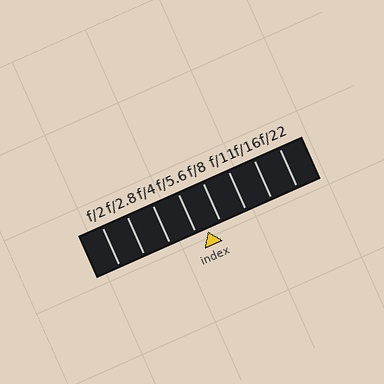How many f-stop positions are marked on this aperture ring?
There are 8 f-stop positions marked.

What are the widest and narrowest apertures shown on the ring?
The widest aperture shown is f/2 and the narrowest is f/22.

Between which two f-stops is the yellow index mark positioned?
The index mark is between f/5.6 and f/8.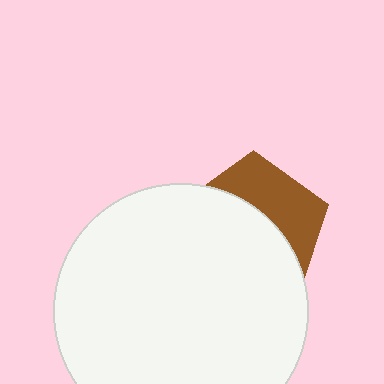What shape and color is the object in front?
The object in front is a white circle.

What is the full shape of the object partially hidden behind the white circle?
The partially hidden object is a brown pentagon.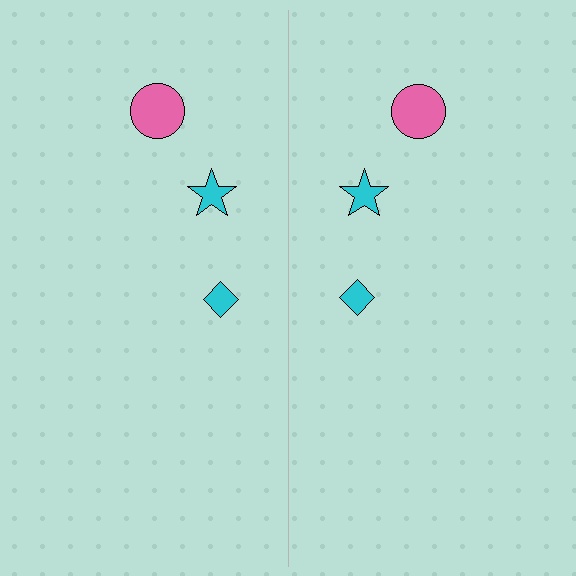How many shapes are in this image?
There are 6 shapes in this image.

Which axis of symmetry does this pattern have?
The pattern has a vertical axis of symmetry running through the center of the image.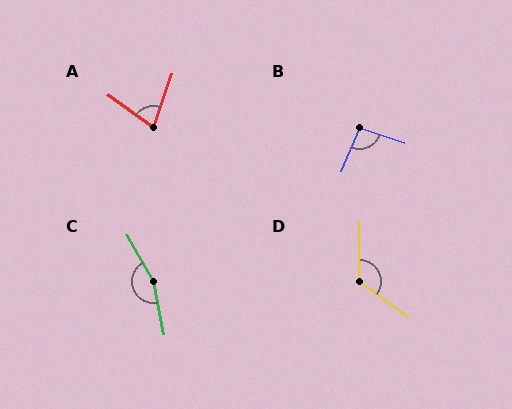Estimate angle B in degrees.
Approximately 95 degrees.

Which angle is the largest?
C, at approximately 161 degrees.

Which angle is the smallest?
A, at approximately 73 degrees.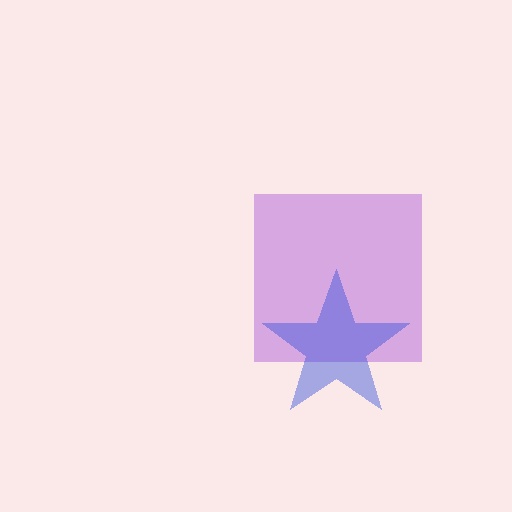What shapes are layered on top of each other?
The layered shapes are: a purple square, a blue star.